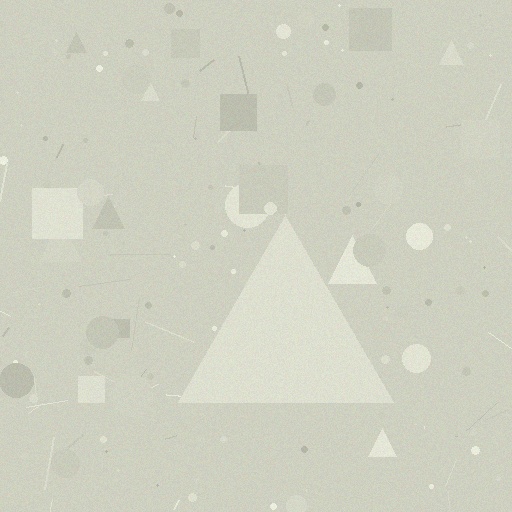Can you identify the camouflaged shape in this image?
The camouflaged shape is a triangle.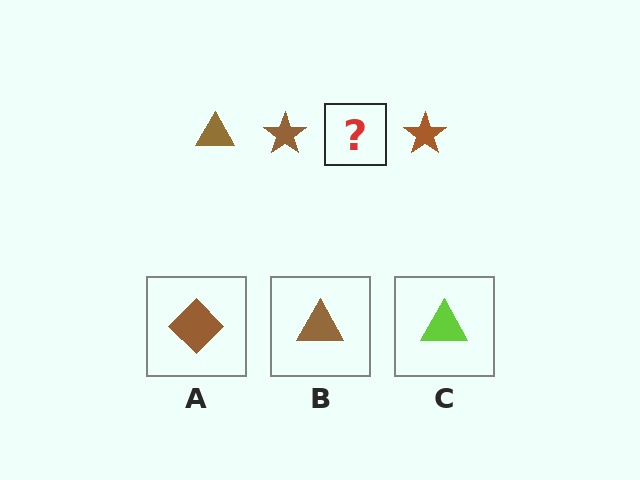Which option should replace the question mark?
Option B.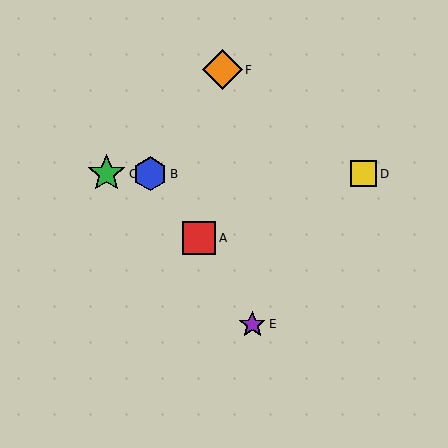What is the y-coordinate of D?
Object D is at y≈174.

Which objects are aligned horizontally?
Objects B, C, D are aligned horizontally.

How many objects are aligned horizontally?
3 objects (B, C, D) are aligned horizontally.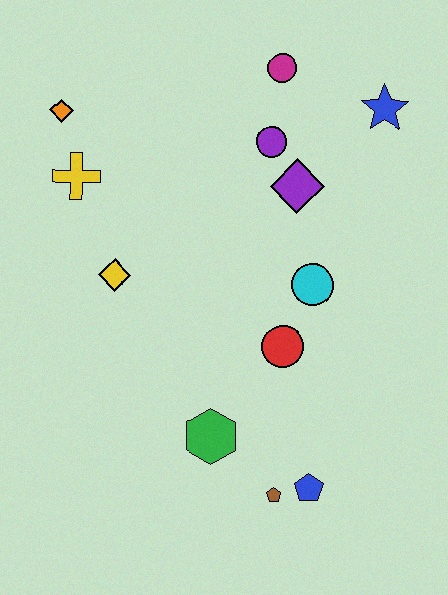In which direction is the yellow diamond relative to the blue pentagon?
The yellow diamond is above the blue pentagon.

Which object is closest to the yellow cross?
The orange diamond is closest to the yellow cross.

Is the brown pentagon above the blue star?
No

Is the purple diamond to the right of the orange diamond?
Yes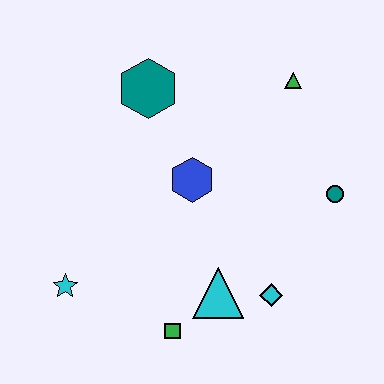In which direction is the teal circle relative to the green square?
The teal circle is to the right of the green square.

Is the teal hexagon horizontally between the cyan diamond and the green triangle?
No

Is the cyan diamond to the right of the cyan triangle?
Yes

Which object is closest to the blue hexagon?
The teal hexagon is closest to the blue hexagon.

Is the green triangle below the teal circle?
No